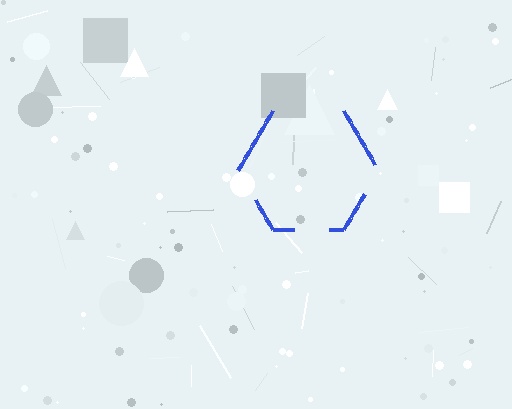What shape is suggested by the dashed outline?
The dashed outline suggests a hexagon.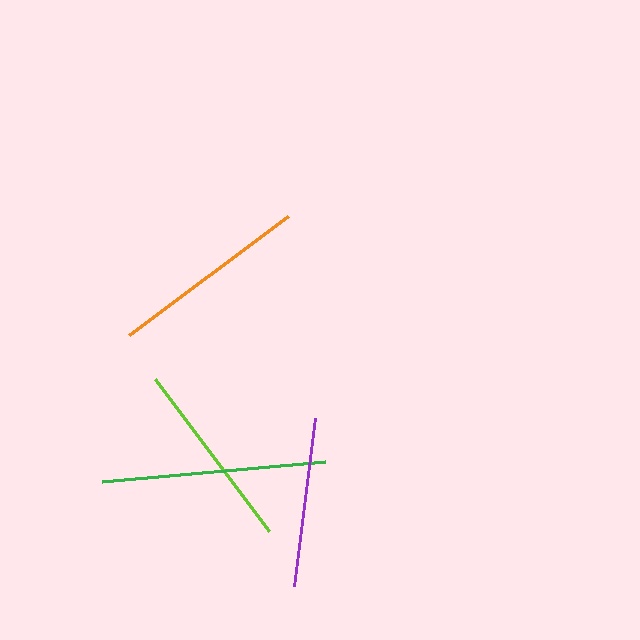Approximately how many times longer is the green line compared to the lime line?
The green line is approximately 1.2 times the length of the lime line.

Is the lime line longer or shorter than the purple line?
The lime line is longer than the purple line.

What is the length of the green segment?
The green segment is approximately 224 pixels long.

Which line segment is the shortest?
The purple line is the shortest at approximately 170 pixels.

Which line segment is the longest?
The green line is the longest at approximately 224 pixels.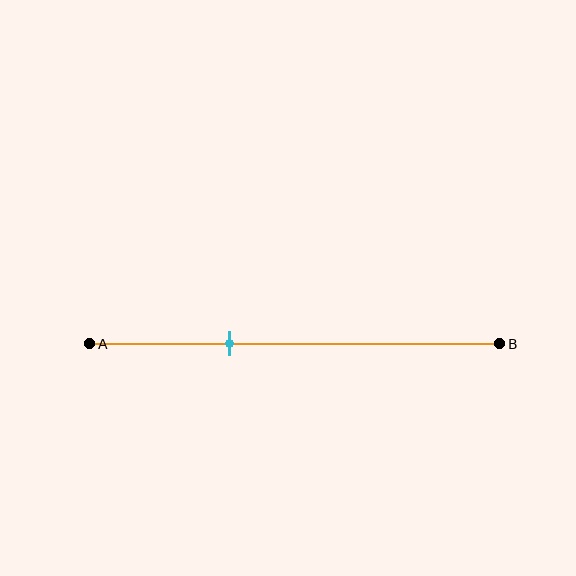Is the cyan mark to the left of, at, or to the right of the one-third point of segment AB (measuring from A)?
The cyan mark is approximately at the one-third point of segment AB.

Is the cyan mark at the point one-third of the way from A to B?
Yes, the mark is approximately at the one-third point.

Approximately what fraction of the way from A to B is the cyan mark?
The cyan mark is approximately 35% of the way from A to B.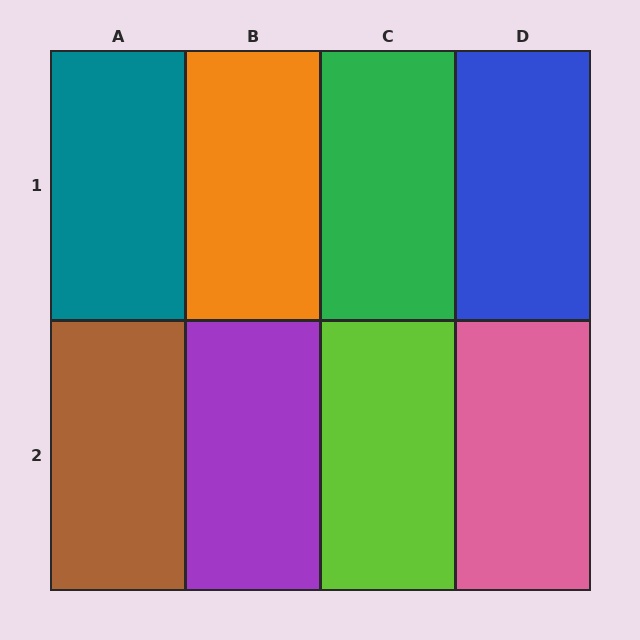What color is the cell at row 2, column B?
Purple.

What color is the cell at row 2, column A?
Brown.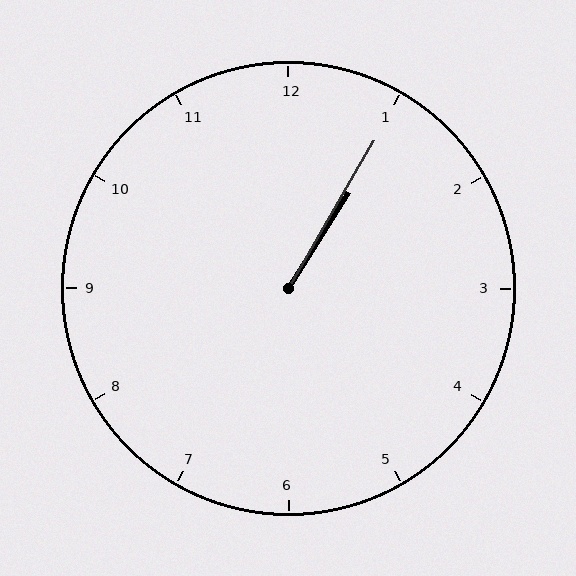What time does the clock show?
1:05.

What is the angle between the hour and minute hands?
Approximately 2 degrees.